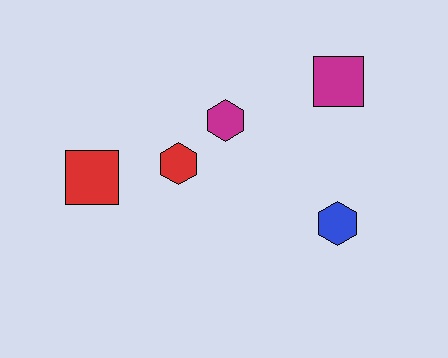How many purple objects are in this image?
There are no purple objects.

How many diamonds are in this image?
There are no diamonds.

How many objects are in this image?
There are 5 objects.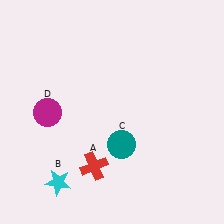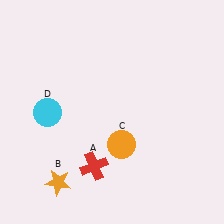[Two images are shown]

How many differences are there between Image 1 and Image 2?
There are 3 differences between the two images.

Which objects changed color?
B changed from cyan to orange. C changed from teal to orange. D changed from magenta to cyan.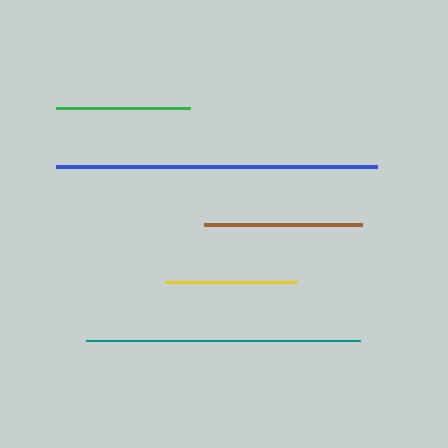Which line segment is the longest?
The blue line is the longest at approximately 321 pixels.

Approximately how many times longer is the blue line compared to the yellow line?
The blue line is approximately 2.4 times the length of the yellow line.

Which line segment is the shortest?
The yellow line is the shortest at approximately 133 pixels.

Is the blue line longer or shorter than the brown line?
The blue line is longer than the brown line.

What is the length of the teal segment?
The teal segment is approximately 274 pixels long.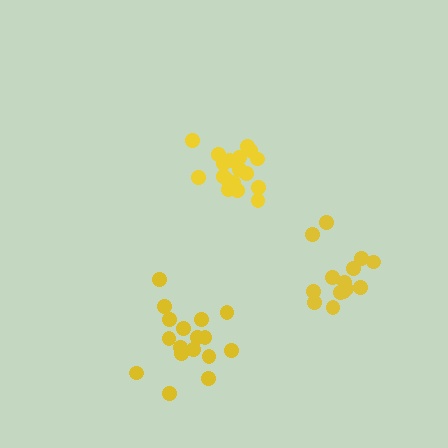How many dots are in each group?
Group 1: 17 dots, Group 2: 20 dots, Group 3: 14 dots (51 total).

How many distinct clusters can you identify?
There are 3 distinct clusters.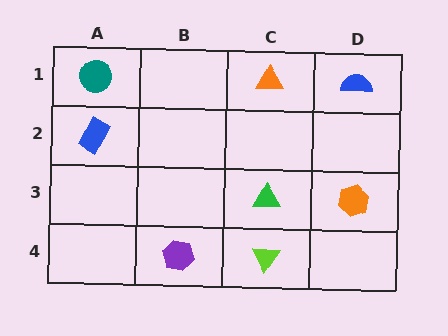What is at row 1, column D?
A blue semicircle.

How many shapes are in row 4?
2 shapes.